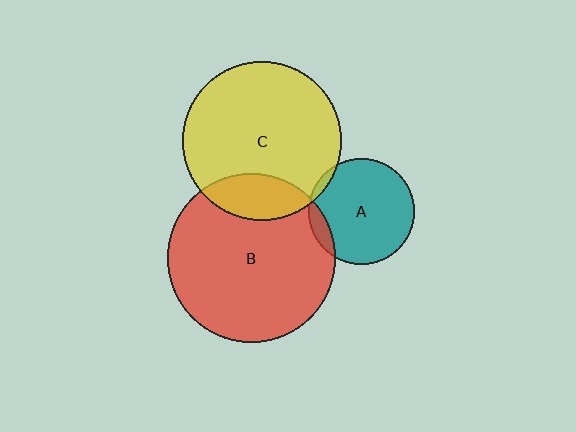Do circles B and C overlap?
Yes.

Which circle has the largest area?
Circle B (red).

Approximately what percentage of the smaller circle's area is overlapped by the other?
Approximately 20%.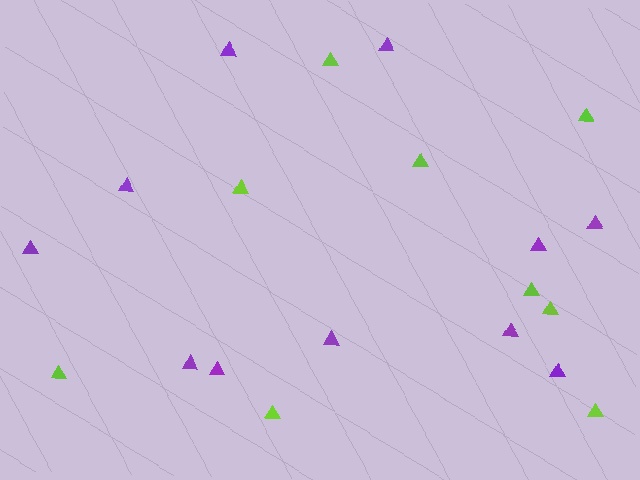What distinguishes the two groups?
There are 2 groups: one group of lime triangles (9) and one group of purple triangles (11).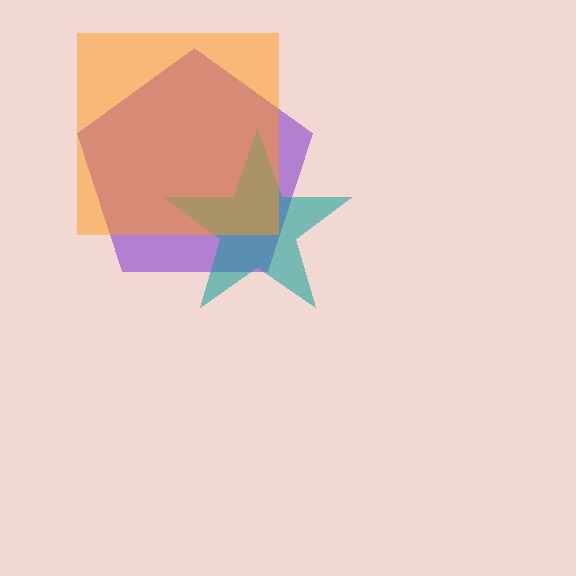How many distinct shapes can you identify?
There are 3 distinct shapes: a purple pentagon, a teal star, an orange square.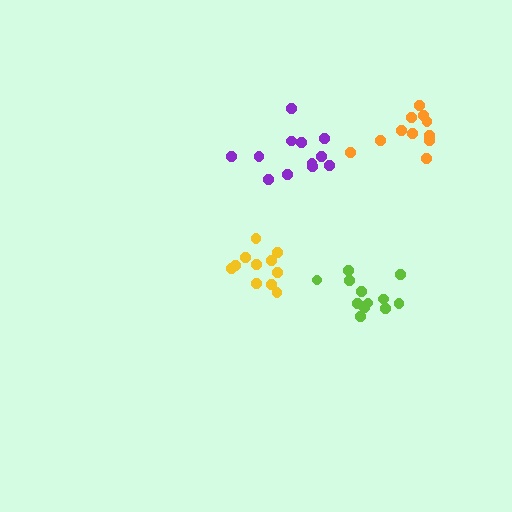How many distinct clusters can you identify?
There are 4 distinct clusters.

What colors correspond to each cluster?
The clusters are colored: lime, orange, yellow, purple.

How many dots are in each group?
Group 1: 12 dots, Group 2: 11 dots, Group 3: 11 dots, Group 4: 12 dots (46 total).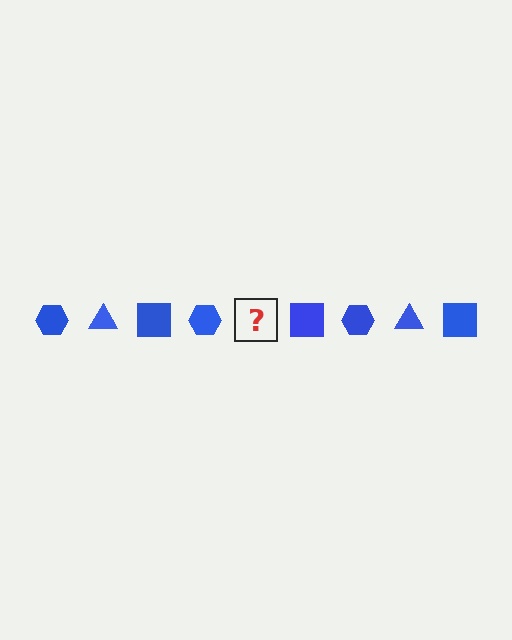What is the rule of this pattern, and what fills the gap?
The rule is that the pattern cycles through hexagon, triangle, square shapes in blue. The gap should be filled with a blue triangle.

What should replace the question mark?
The question mark should be replaced with a blue triangle.